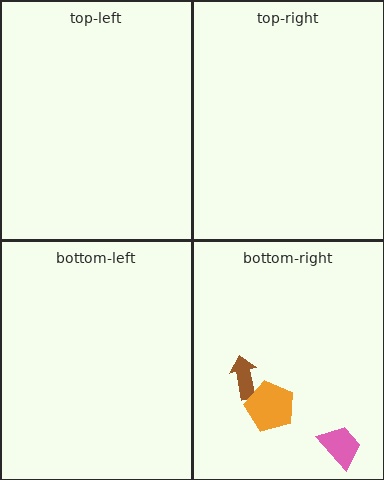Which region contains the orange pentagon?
The bottom-right region.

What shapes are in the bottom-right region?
The brown arrow, the pink trapezoid, the orange pentagon.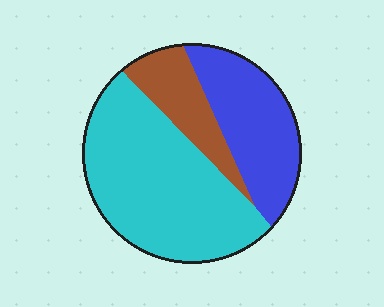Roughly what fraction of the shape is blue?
Blue covers around 30% of the shape.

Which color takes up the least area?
Brown, at roughly 15%.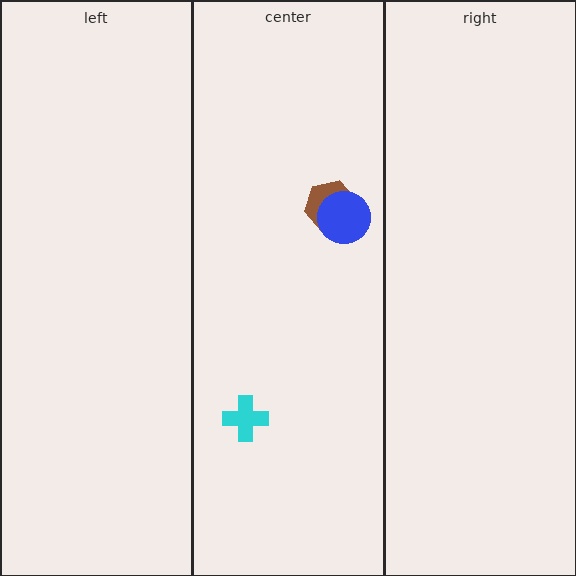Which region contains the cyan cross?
The center region.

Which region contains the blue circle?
The center region.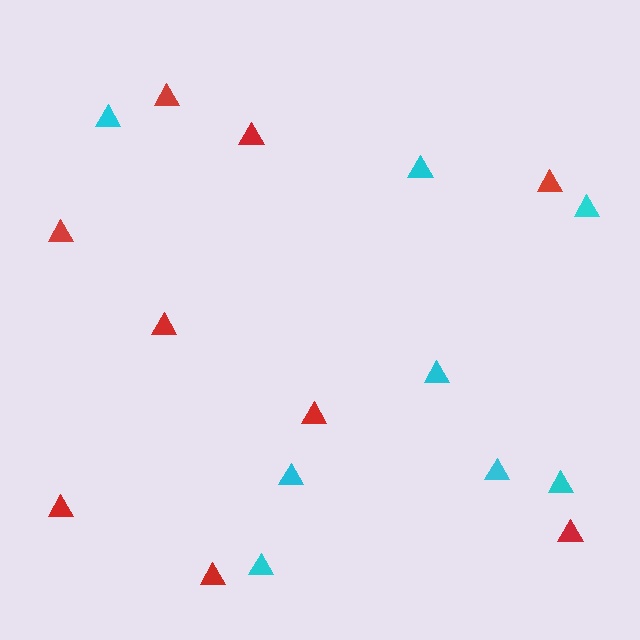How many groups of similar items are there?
There are 2 groups: one group of cyan triangles (8) and one group of red triangles (9).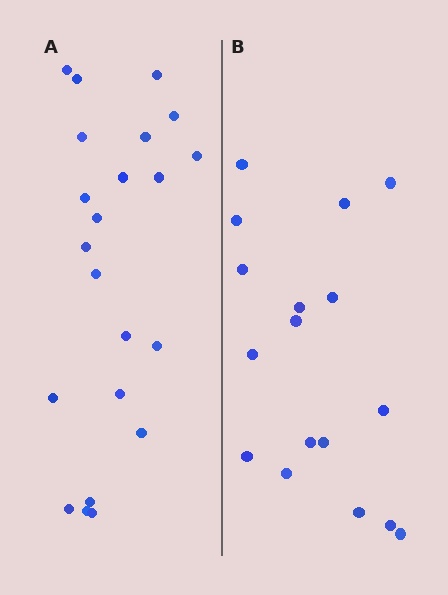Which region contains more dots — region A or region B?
Region A (the left region) has more dots.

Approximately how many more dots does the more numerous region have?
Region A has about 5 more dots than region B.